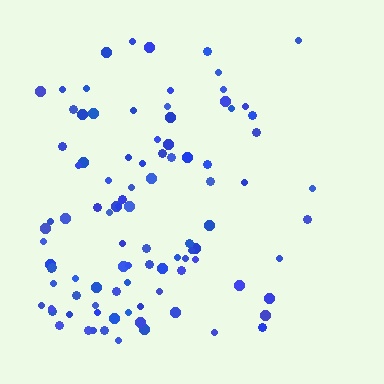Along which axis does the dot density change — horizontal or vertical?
Horizontal.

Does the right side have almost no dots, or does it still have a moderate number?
Still a moderate number, just noticeably fewer than the left.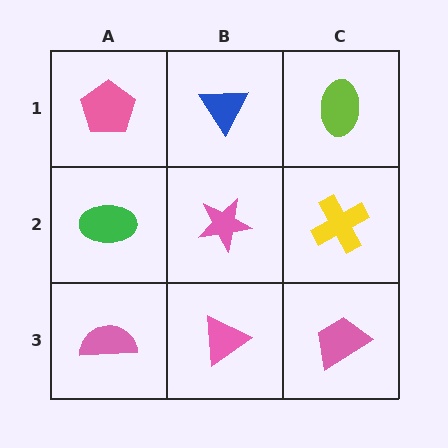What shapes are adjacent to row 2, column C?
A lime ellipse (row 1, column C), a pink trapezoid (row 3, column C), a pink star (row 2, column B).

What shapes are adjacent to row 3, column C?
A yellow cross (row 2, column C), a pink triangle (row 3, column B).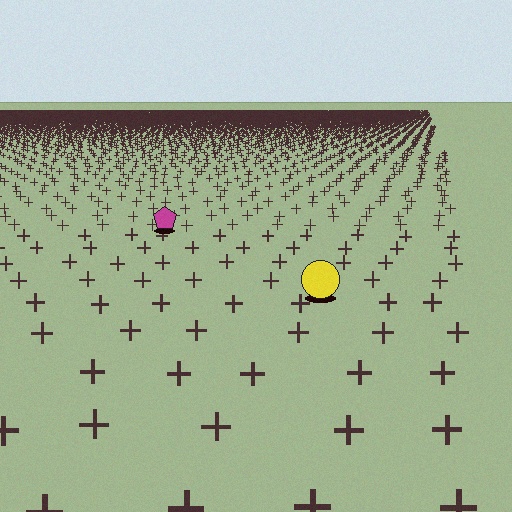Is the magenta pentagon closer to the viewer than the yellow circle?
No. The yellow circle is closer — you can tell from the texture gradient: the ground texture is coarser near it.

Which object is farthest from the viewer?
The magenta pentagon is farthest from the viewer. It appears smaller and the ground texture around it is denser.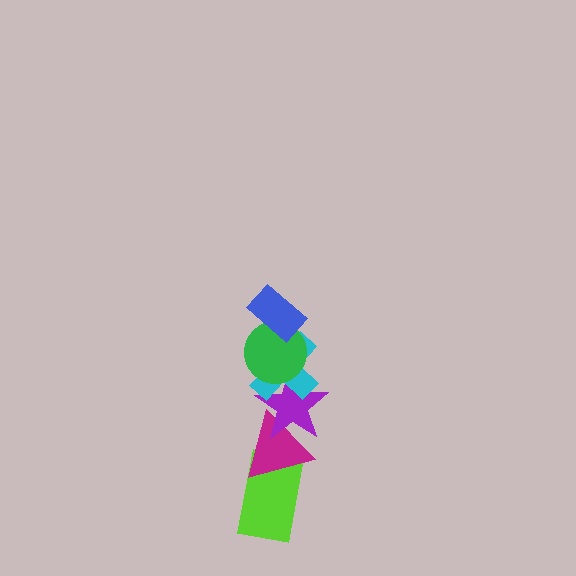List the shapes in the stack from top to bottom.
From top to bottom: the blue rectangle, the green circle, the cyan cross, the purple star, the magenta triangle, the lime rectangle.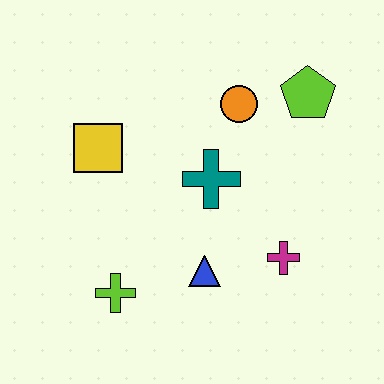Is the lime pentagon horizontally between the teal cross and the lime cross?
No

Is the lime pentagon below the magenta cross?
No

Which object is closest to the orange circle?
The lime pentagon is closest to the orange circle.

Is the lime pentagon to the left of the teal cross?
No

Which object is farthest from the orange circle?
The lime cross is farthest from the orange circle.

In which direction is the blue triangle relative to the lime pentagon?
The blue triangle is below the lime pentagon.